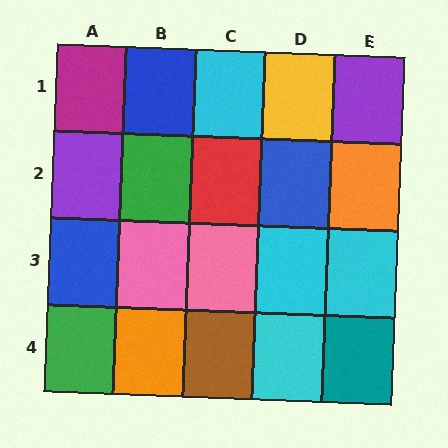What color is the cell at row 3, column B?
Pink.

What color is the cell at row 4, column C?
Brown.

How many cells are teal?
1 cell is teal.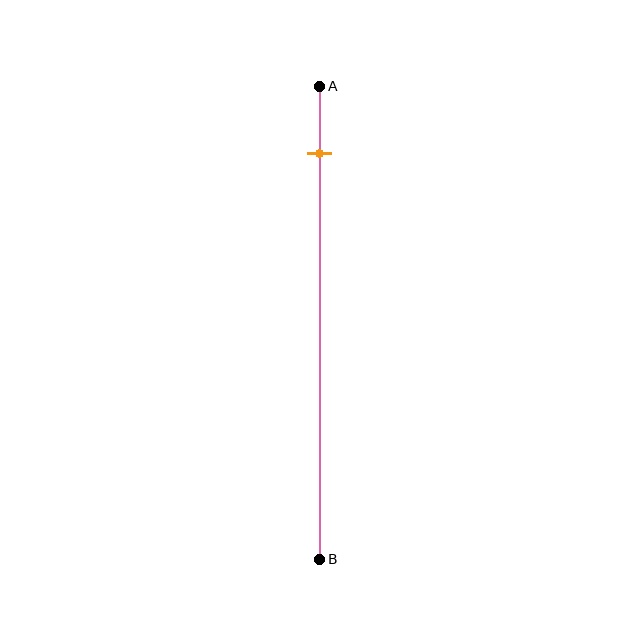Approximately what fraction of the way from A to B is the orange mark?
The orange mark is approximately 15% of the way from A to B.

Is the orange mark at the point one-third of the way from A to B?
No, the mark is at about 15% from A, not at the 33% one-third point.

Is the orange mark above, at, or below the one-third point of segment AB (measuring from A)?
The orange mark is above the one-third point of segment AB.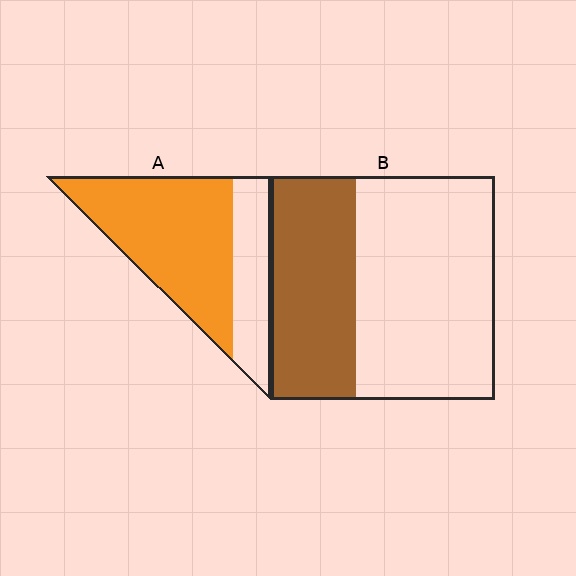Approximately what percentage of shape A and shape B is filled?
A is approximately 70% and B is approximately 40%.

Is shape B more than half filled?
No.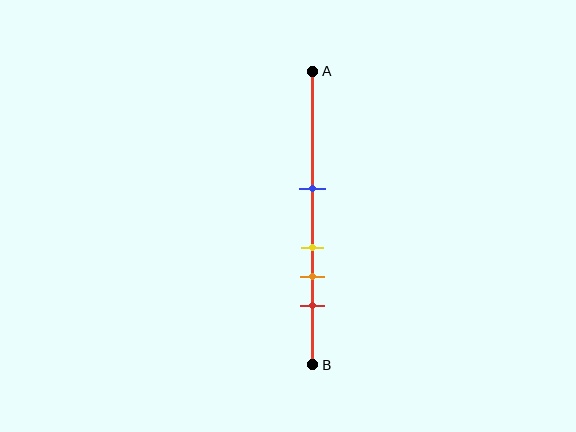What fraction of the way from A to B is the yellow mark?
The yellow mark is approximately 60% (0.6) of the way from A to B.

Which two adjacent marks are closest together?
The yellow and orange marks are the closest adjacent pair.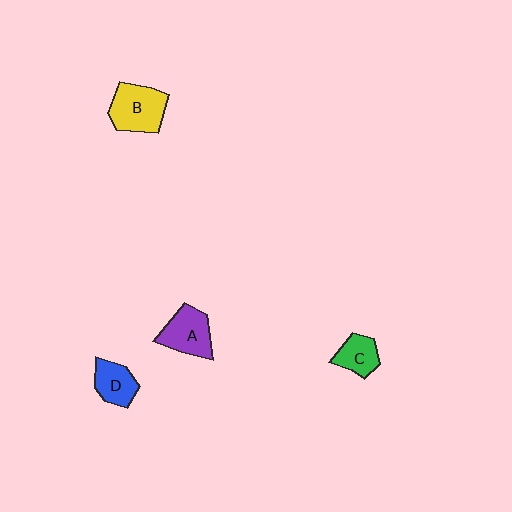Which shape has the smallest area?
Shape C (green).